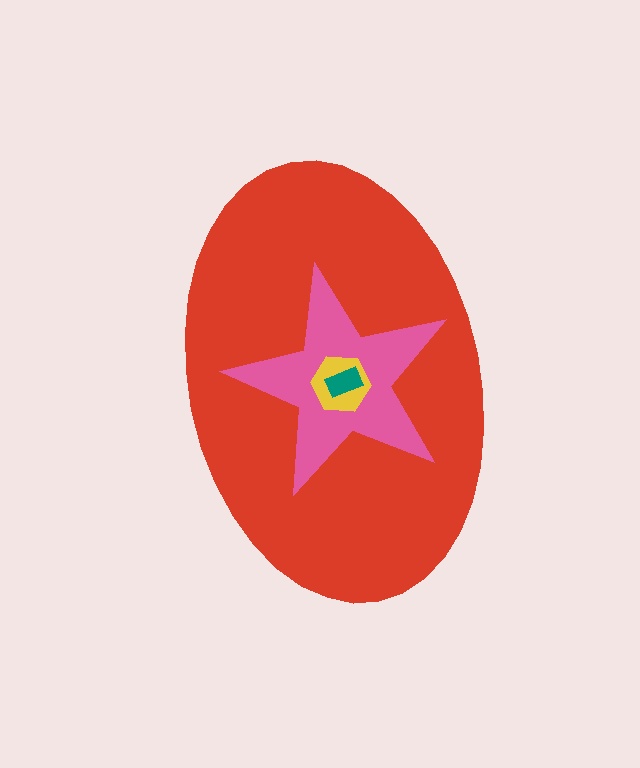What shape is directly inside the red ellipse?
The pink star.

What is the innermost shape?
The teal rectangle.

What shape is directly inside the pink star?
The yellow hexagon.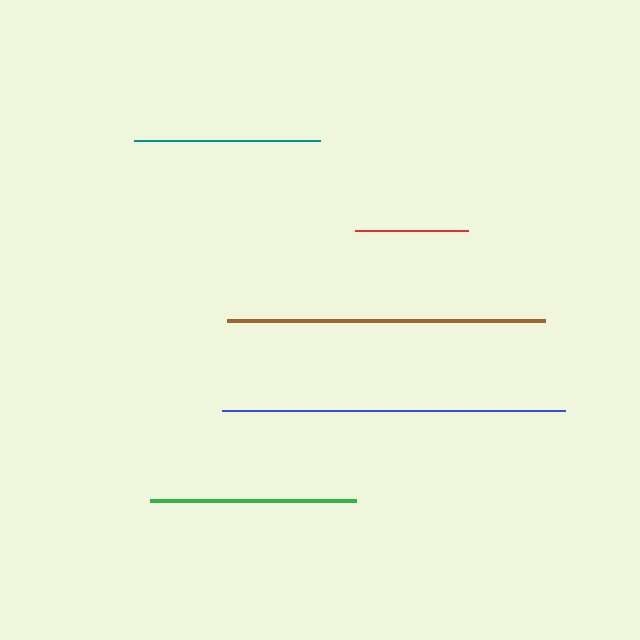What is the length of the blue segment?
The blue segment is approximately 343 pixels long.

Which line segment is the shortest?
The red line is the shortest at approximately 113 pixels.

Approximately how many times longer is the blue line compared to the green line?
The blue line is approximately 1.7 times the length of the green line.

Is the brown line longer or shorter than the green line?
The brown line is longer than the green line.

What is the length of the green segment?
The green segment is approximately 206 pixels long.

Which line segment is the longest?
The blue line is the longest at approximately 343 pixels.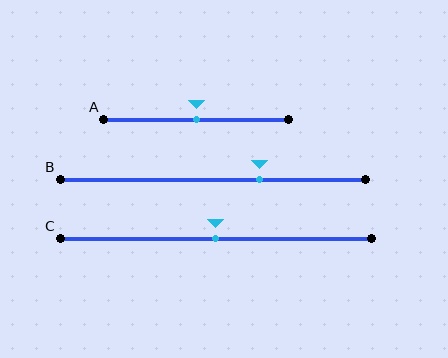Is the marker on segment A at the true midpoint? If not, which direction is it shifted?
Yes, the marker on segment A is at the true midpoint.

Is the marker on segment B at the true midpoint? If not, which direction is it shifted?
No, the marker on segment B is shifted to the right by about 15% of the segment length.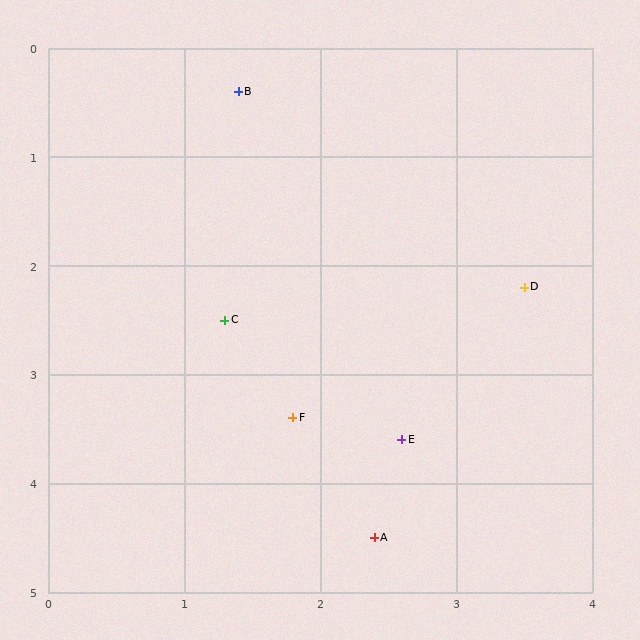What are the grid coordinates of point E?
Point E is at approximately (2.6, 3.6).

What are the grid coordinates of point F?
Point F is at approximately (1.8, 3.4).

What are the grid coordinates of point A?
Point A is at approximately (2.4, 4.5).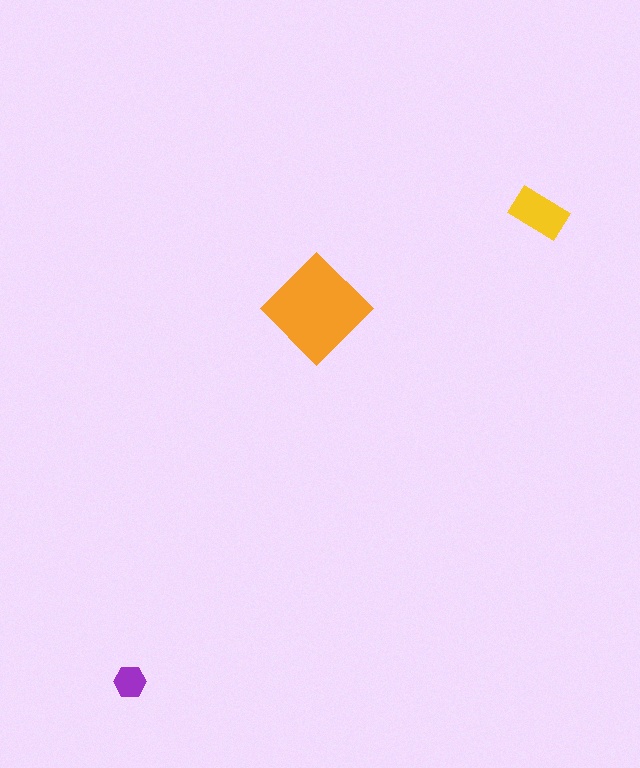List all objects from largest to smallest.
The orange diamond, the yellow rectangle, the purple hexagon.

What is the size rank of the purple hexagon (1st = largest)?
3rd.